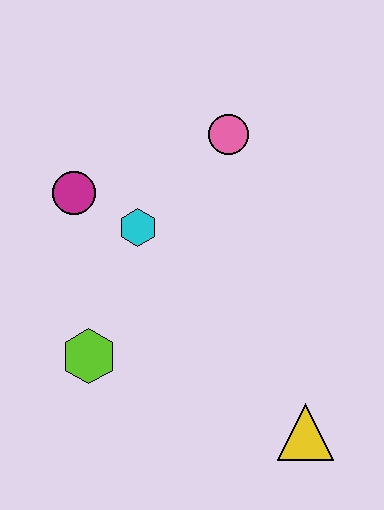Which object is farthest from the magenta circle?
The yellow triangle is farthest from the magenta circle.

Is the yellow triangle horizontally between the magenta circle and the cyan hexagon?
No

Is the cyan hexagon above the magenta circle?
No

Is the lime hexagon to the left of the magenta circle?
No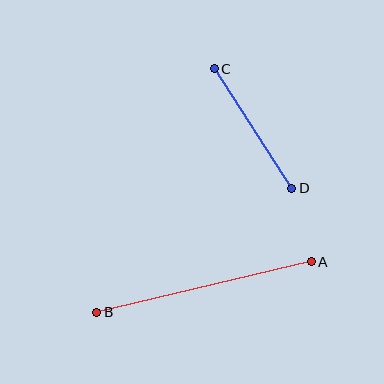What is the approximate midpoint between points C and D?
The midpoint is at approximately (253, 128) pixels.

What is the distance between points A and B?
The distance is approximately 221 pixels.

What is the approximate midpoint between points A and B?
The midpoint is at approximately (204, 287) pixels.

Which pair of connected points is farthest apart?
Points A and B are farthest apart.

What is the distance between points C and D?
The distance is approximately 142 pixels.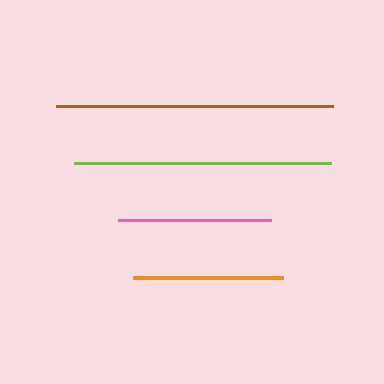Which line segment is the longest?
The brown line is the longest at approximately 277 pixels.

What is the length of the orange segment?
The orange segment is approximately 151 pixels long.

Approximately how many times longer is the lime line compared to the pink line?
The lime line is approximately 1.7 times the length of the pink line.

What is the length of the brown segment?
The brown segment is approximately 277 pixels long.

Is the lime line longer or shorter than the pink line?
The lime line is longer than the pink line.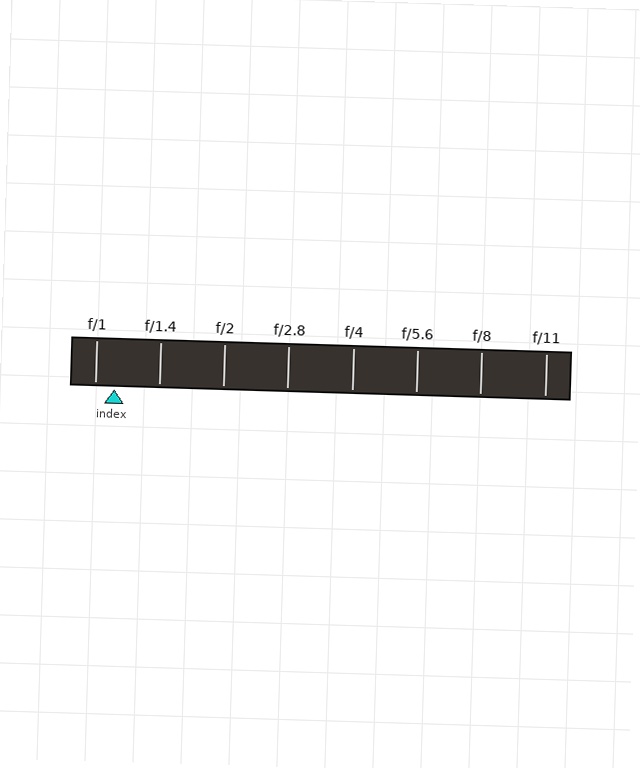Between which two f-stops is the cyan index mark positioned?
The index mark is between f/1 and f/1.4.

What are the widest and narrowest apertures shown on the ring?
The widest aperture shown is f/1 and the narrowest is f/11.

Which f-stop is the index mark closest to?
The index mark is closest to f/1.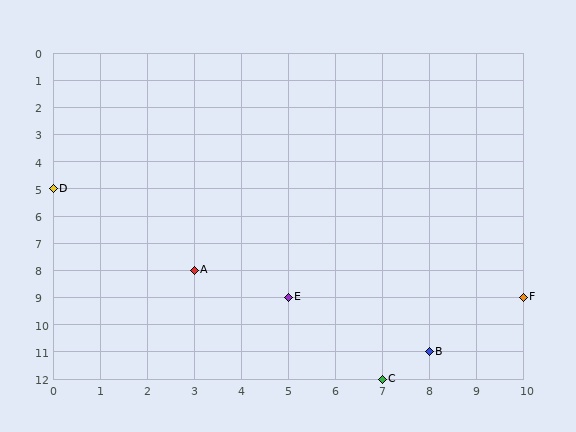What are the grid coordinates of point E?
Point E is at grid coordinates (5, 9).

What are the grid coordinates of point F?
Point F is at grid coordinates (10, 9).